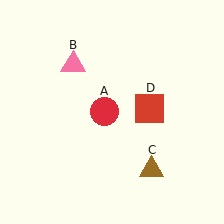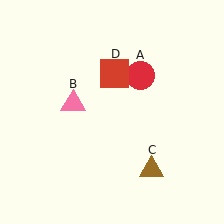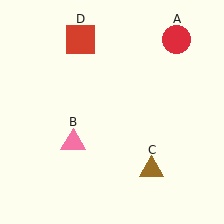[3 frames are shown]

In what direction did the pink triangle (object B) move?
The pink triangle (object B) moved down.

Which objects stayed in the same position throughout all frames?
Brown triangle (object C) remained stationary.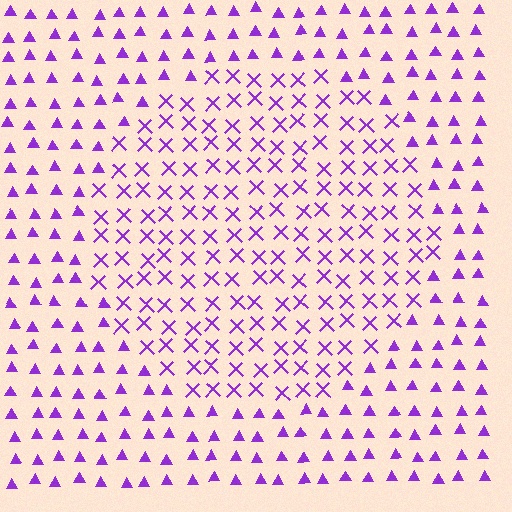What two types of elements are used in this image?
The image uses X marks inside the circle region and triangles outside it.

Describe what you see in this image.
The image is filled with small purple elements arranged in a uniform grid. A circle-shaped region contains X marks, while the surrounding area contains triangles. The boundary is defined purely by the change in element shape.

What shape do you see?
I see a circle.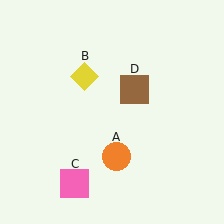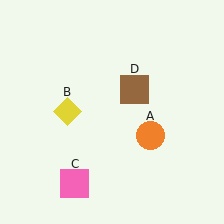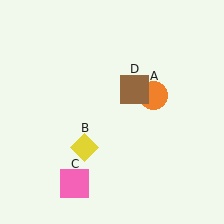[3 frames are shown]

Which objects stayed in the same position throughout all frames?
Pink square (object C) and brown square (object D) remained stationary.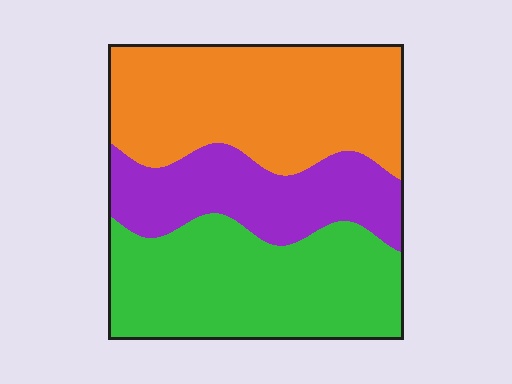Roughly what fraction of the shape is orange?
Orange takes up about two fifths (2/5) of the shape.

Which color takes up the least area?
Purple, at roughly 25%.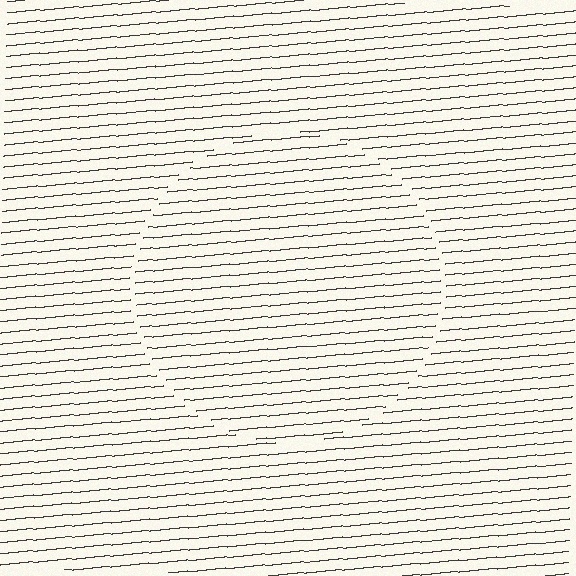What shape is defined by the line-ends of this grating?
An illusory circle. The interior of the shape contains the same grating, shifted by half a period — the contour is defined by the phase discontinuity where line-ends from the inner and outer gratings abut.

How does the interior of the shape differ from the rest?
The interior of the shape contains the same grating, shifted by half a period — the contour is defined by the phase discontinuity where line-ends from the inner and outer gratings abut.